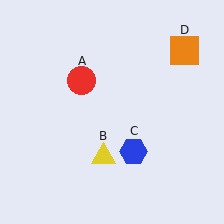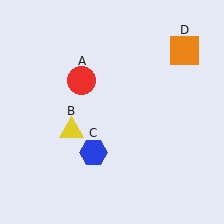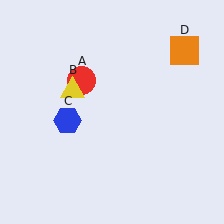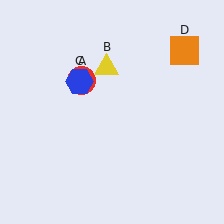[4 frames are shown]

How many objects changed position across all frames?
2 objects changed position: yellow triangle (object B), blue hexagon (object C).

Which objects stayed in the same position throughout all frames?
Red circle (object A) and orange square (object D) remained stationary.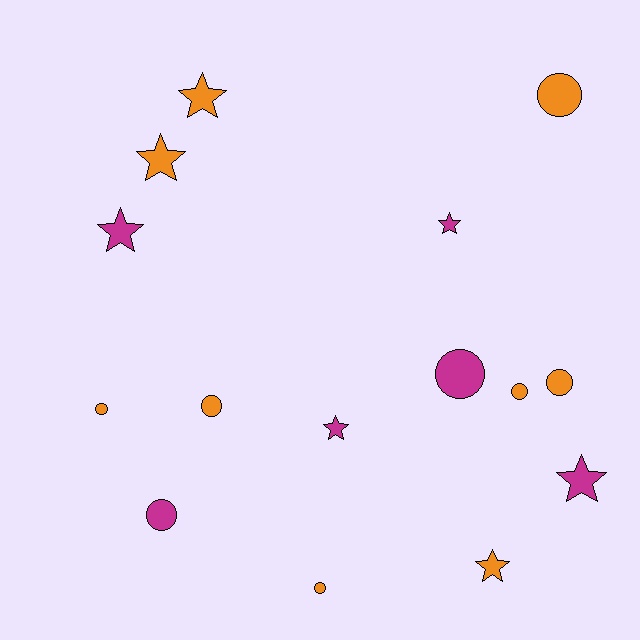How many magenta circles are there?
There are 2 magenta circles.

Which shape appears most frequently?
Circle, with 8 objects.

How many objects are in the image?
There are 15 objects.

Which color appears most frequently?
Orange, with 9 objects.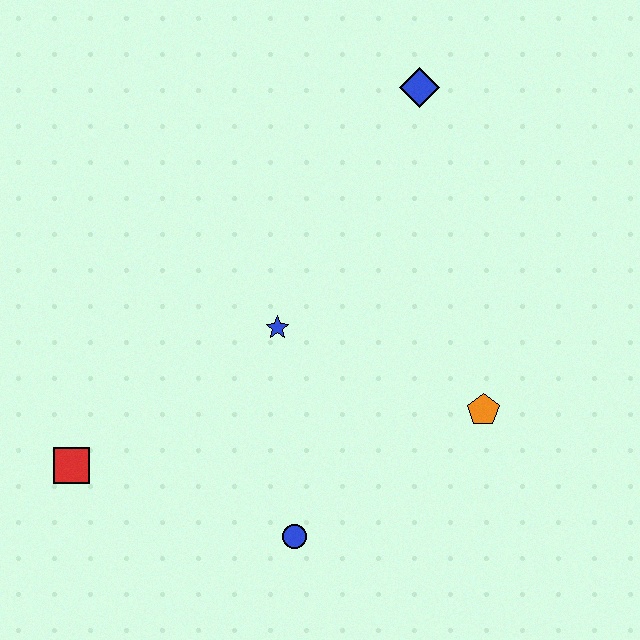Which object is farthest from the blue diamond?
The red square is farthest from the blue diamond.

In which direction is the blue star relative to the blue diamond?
The blue star is below the blue diamond.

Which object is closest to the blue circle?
The blue star is closest to the blue circle.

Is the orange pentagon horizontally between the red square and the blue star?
No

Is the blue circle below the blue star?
Yes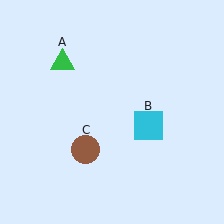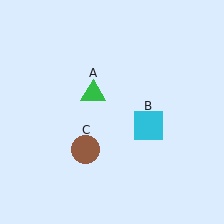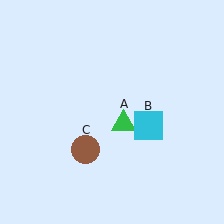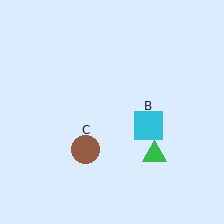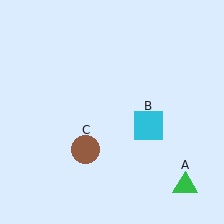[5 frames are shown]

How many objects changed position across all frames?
1 object changed position: green triangle (object A).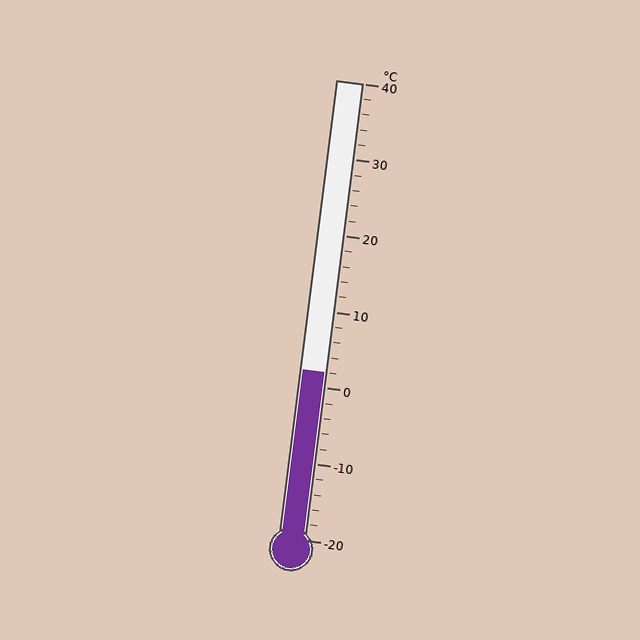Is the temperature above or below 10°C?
The temperature is below 10°C.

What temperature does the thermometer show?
The thermometer shows approximately 2°C.